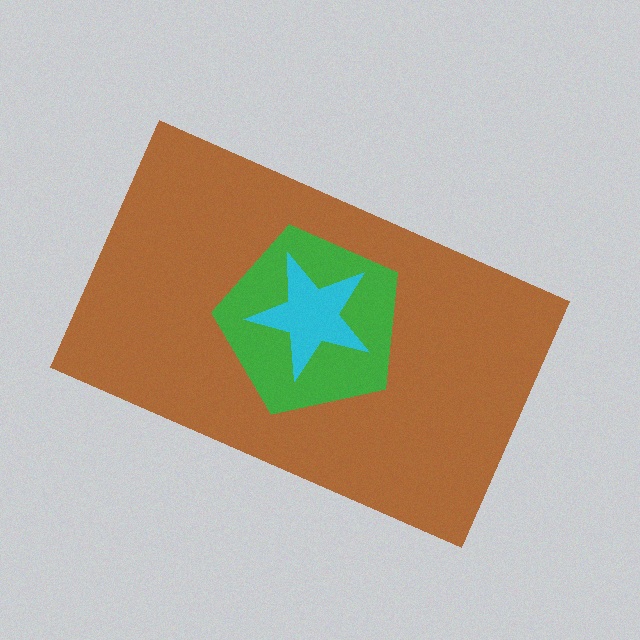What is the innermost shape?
The cyan star.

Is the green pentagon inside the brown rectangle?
Yes.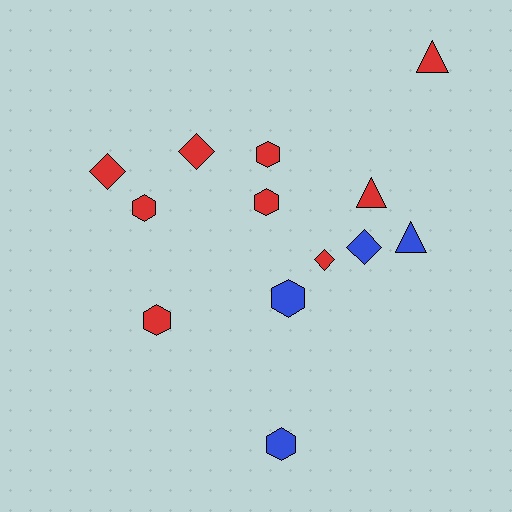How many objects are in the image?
There are 13 objects.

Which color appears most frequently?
Red, with 9 objects.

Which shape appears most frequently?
Hexagon, with 6 objects.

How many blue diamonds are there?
There is 1 blue diamond.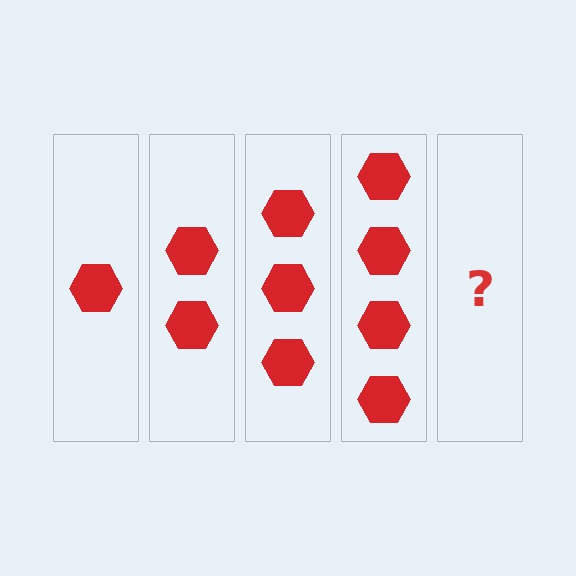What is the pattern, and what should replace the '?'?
The pattern is that each step adds one more hexagon. The '?' should be 5 hexagons.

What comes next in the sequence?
The next element should be 5 hexagons.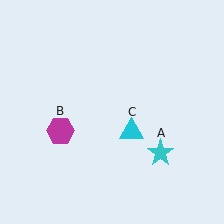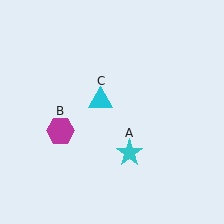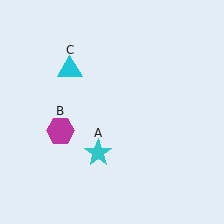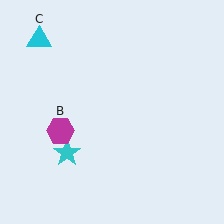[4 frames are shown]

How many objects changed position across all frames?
2 objects changed position: cyan star (object A), cyan triangle (object C).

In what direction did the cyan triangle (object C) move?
The cyan triangle (object C) moved up and to the left.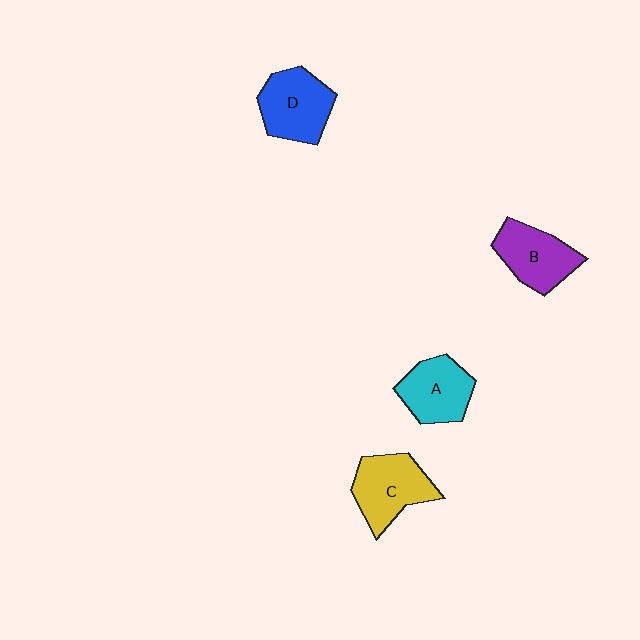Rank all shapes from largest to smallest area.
From largest to smallest: C (yellow), D (blue), B (purple), A (cyan).